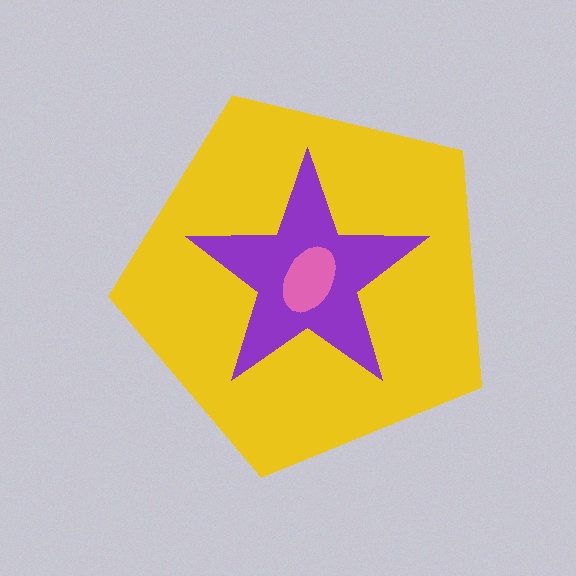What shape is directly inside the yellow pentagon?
The purple star.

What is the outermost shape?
The yellow pentagon.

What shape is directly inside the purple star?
The pink ellipse.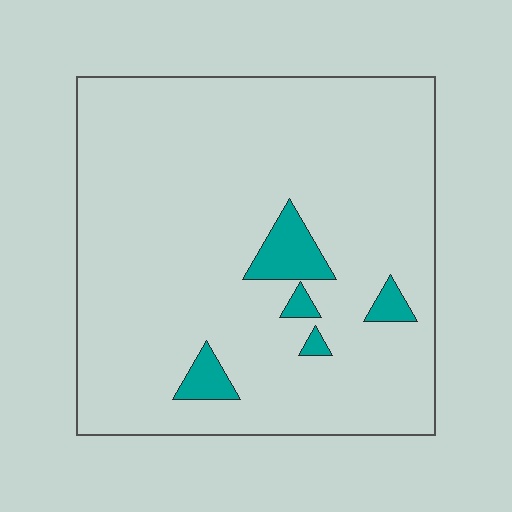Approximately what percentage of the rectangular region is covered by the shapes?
Approximately 5%.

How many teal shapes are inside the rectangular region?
5.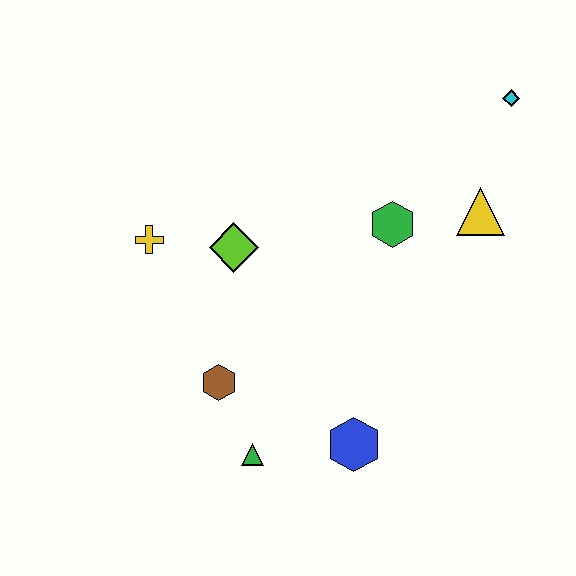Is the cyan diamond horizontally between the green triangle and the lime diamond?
No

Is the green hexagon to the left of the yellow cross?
No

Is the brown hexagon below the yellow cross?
Yes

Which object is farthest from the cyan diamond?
The green triangle is farthest from the cyan diamond.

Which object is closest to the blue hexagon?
The green triangle is closest to the blue hexagon.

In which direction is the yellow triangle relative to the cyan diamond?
The yellow triangle is below the cyan diamond.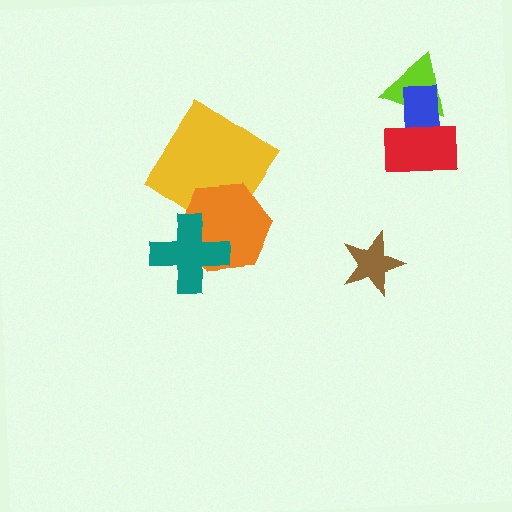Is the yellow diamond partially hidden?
Yes, it is partially covered by another shape.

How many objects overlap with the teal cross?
1 object overlaps with the teal cross.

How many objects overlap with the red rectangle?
2 objects overlap with the red rectangle.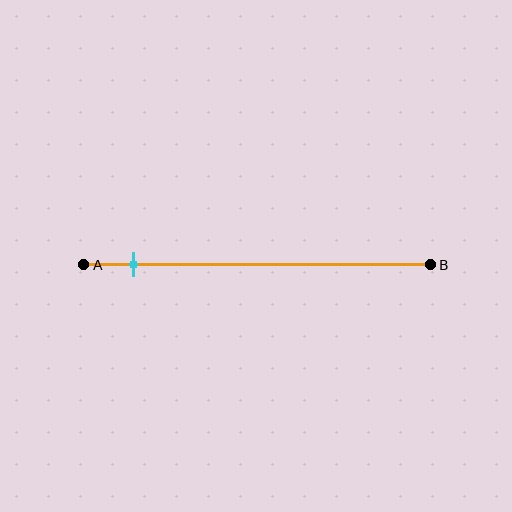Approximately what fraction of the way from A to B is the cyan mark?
The cyan mark is approximately 15% of the way from A to B.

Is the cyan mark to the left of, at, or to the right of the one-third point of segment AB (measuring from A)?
The cyan mark is to the left of the one-third point of segment AB.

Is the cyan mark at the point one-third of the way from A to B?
No, the mark is at about 15% from A, not at the 33% one-third point.